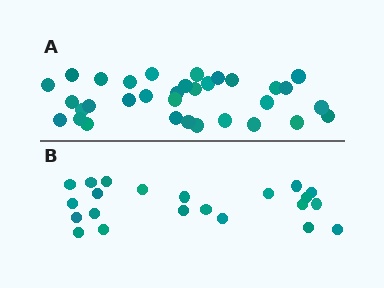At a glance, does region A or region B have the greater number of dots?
Region A (the top region) has more dots.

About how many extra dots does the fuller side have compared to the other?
Region A has roughly 12 or so more dots than region B.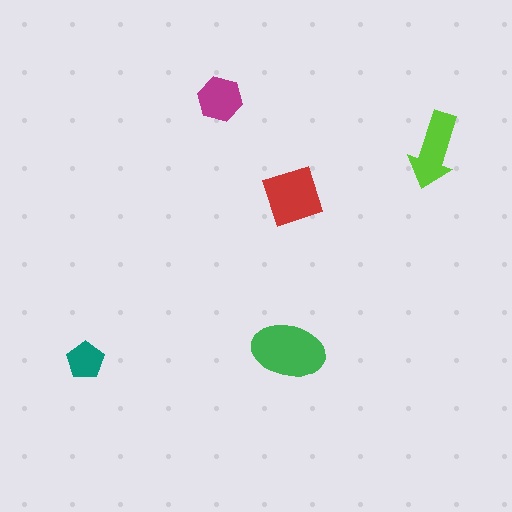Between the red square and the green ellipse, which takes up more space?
The green ellipse.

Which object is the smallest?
The teal pentagon.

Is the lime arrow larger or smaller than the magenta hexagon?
Larger.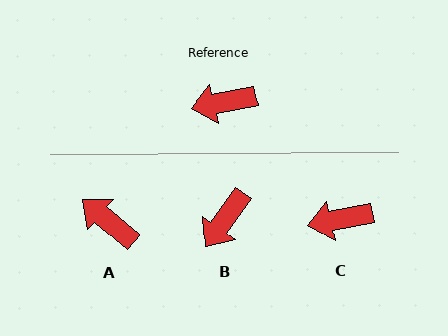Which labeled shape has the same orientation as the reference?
C.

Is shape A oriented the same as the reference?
No, it is off by about 51 degrees.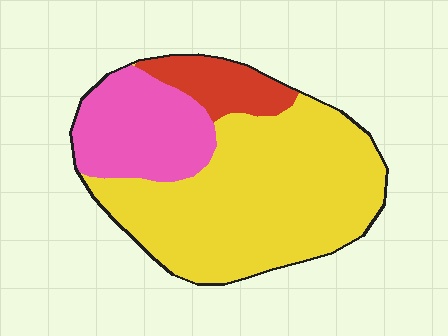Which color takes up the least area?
Red, at roughly 10%.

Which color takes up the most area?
Yellow, at roughly 65%.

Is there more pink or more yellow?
Yellow.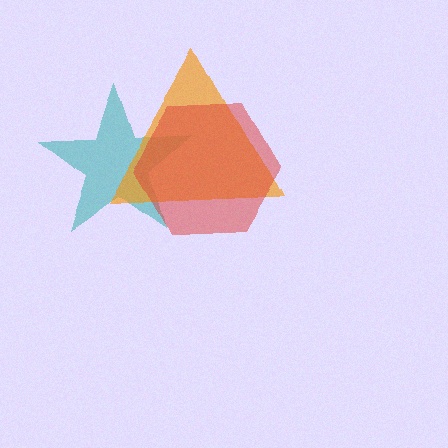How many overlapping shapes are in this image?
There are 3 overlapping shapes in the image.